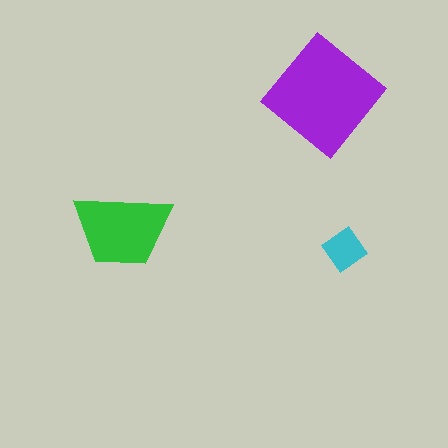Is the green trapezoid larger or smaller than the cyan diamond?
Larger.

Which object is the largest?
The purple diamond.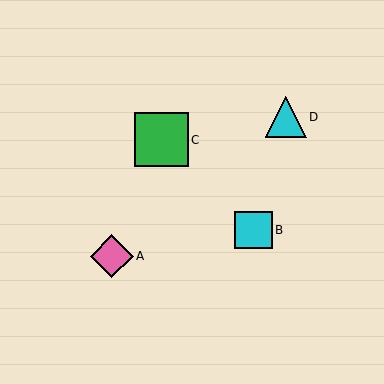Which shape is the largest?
The green square (labeled C) is the largest.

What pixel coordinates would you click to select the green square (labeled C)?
Click at (161, 140) to select the green square C.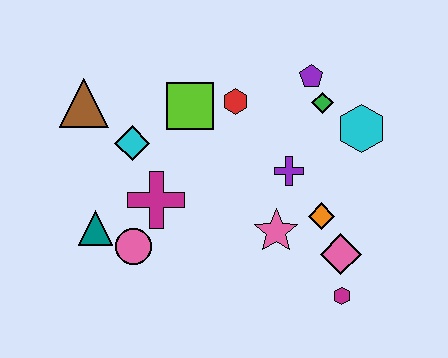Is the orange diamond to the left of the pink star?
No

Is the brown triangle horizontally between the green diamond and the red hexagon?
No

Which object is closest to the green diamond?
The purple pentagon is closest to the green diamond.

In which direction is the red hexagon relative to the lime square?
The red hexagon is to the right of the lime square.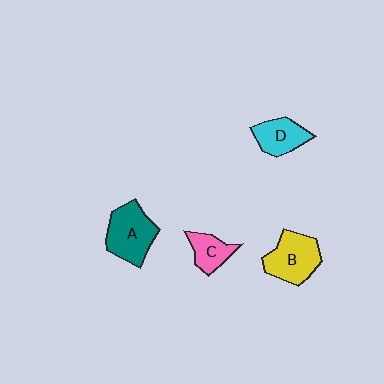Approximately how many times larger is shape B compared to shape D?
Approximately 1.4 times.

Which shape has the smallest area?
Shape C (pink).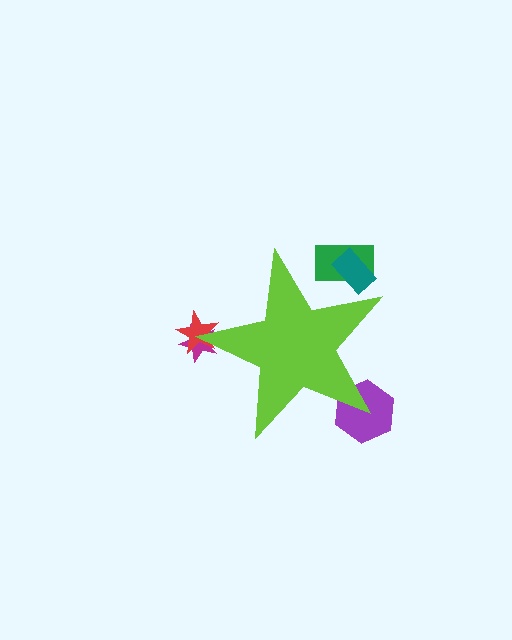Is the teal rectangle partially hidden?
Yes, the teal rectangle is partially hidden behind the lime star.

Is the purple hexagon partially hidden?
Yes, the purple hexagon is partially hidden behind the lime star.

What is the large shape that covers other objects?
A lime star.